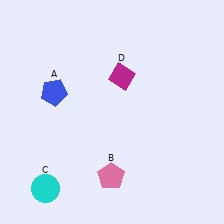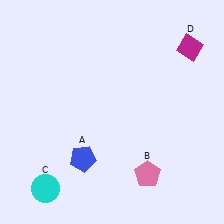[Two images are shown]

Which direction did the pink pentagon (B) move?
The pink pentagon (B) moved right.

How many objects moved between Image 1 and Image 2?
3 objects moved between the two images.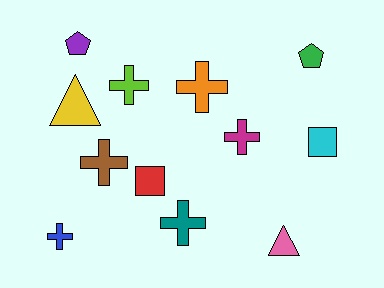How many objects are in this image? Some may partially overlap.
There are 12 objects.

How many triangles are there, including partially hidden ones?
There are 2 triangles.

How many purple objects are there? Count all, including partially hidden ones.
There is 1 purple object.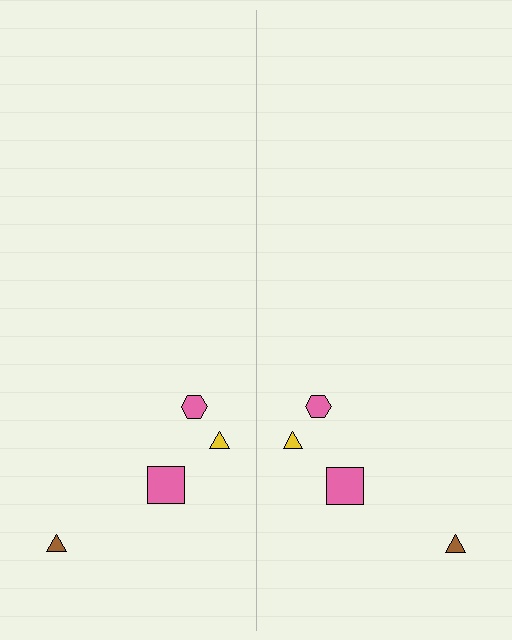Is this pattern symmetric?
Yes, this pattern has bilateral (reflection) symmetry.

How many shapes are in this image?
There are 8 shapes in this image.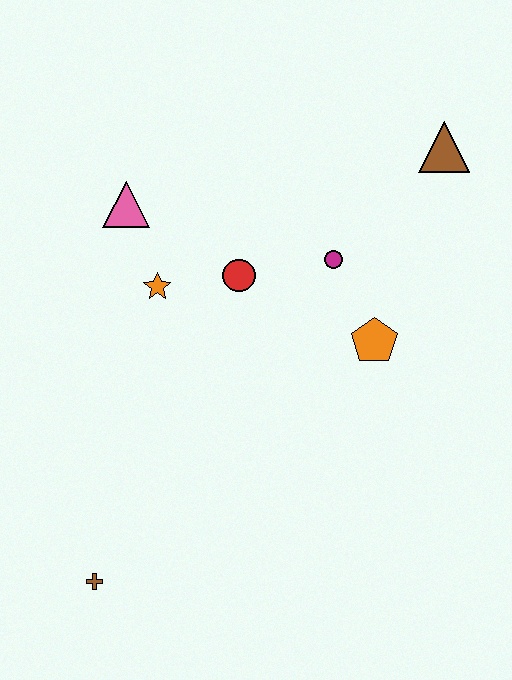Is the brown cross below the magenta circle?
Yes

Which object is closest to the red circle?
The orange star is closest to the red circle.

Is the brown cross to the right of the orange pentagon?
No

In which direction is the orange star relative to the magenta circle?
The orange star is to the left of the magenta circle.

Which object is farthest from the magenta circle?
The brown cross is farthest from the magenta circle.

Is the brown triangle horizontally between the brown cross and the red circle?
No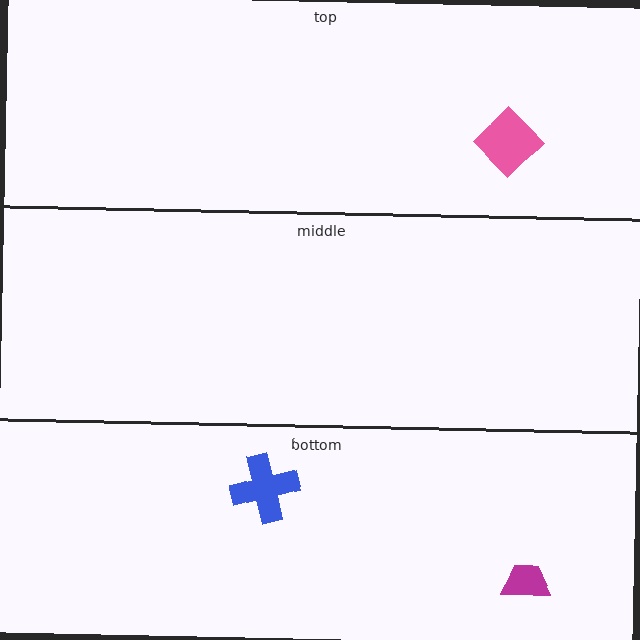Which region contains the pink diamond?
The top region.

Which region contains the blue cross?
The bottom region.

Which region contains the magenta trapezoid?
The bottom region.